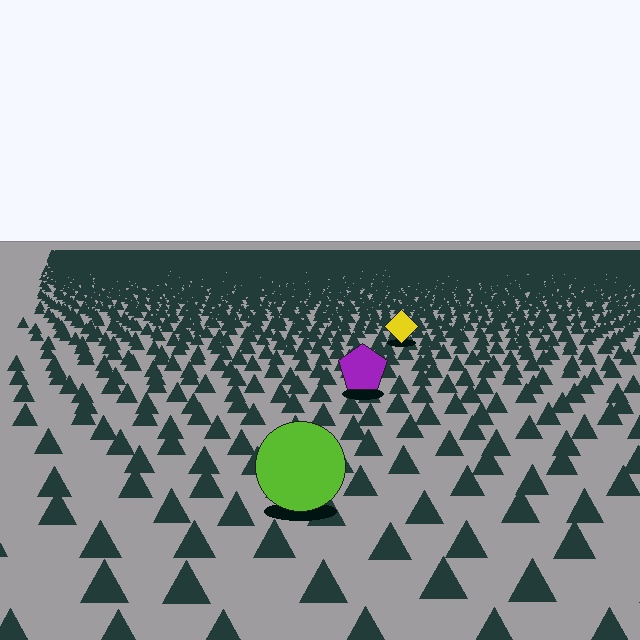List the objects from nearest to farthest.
From nearest to farthest: the lime circle, the purple pentagon, the yellow diamond.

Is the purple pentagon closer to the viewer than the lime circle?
No. The lime circle is closer — you can tell from the texture gradient: the ground texture is coarser near it.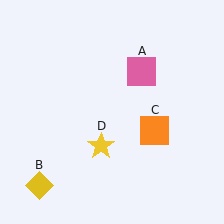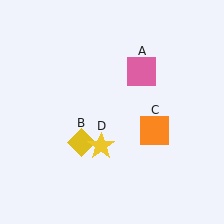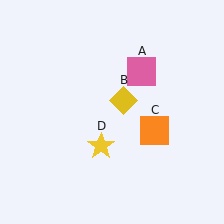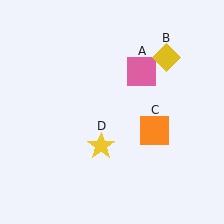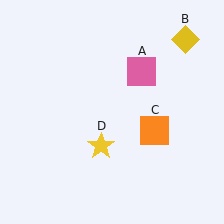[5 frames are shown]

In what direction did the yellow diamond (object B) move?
The yellow diamond (object B) moved up and to the right.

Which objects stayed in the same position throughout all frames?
Pink square (object A) and orange square (object C) and yellow star (object D) remained stationary.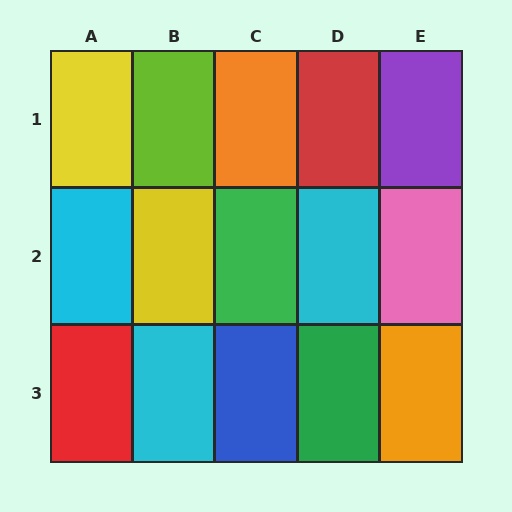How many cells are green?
2 cells are green.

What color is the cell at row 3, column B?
Cyan.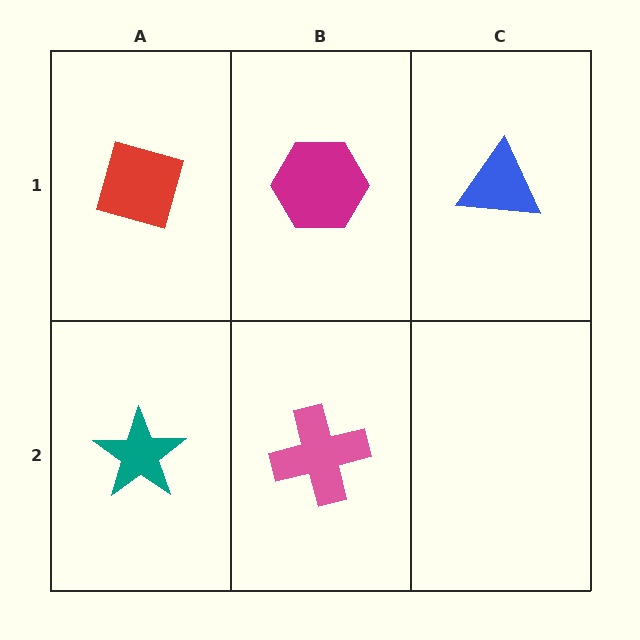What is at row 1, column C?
A blue triangle.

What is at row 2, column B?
A pink cross.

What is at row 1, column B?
A magenta hexagon.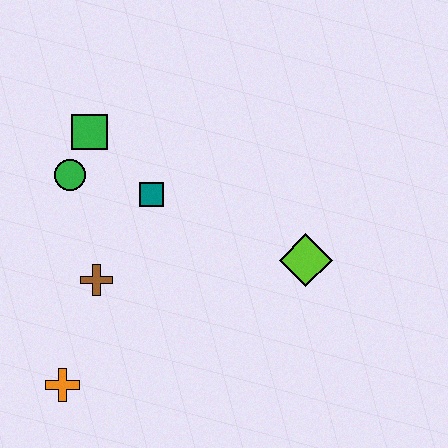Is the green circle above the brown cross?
Yes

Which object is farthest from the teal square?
The orange cross is farthest from the teal square.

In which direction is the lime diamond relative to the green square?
The lime diamond is to the right of the green square.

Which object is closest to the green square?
The green circle is closest to the green square.